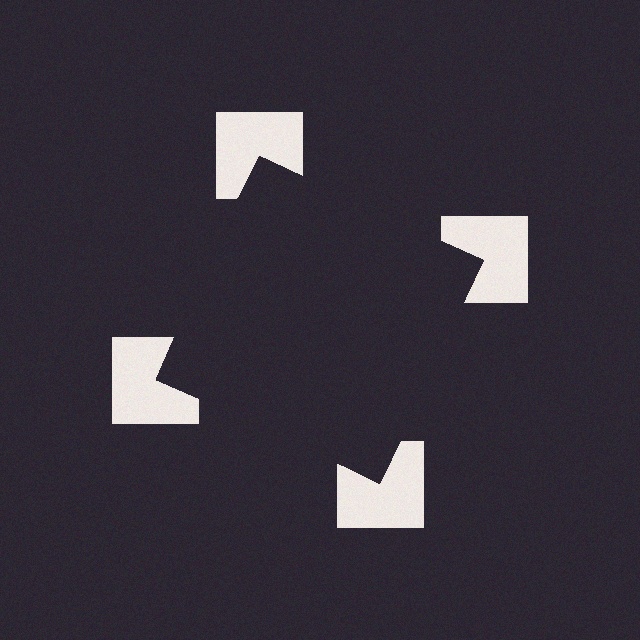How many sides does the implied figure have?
4 sides.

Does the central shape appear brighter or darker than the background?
It typically appears slightly darker than the background, even though no actual brightness change is drawn.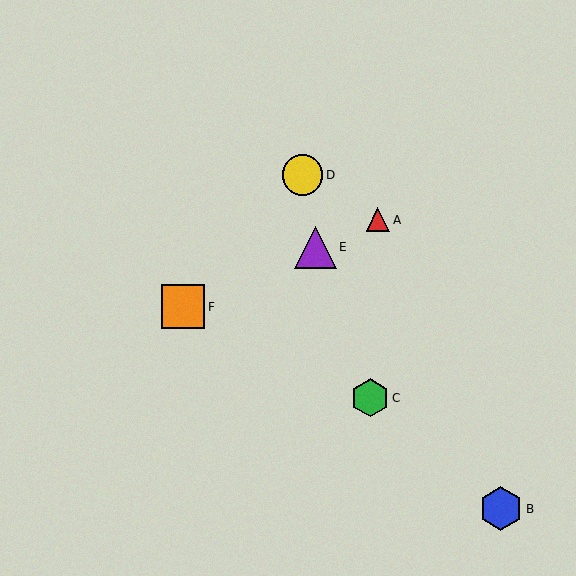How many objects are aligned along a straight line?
3 objects (A, E, F) are aligned along a straight line.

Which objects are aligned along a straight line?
Objects A, E, F are aligned along a straight line.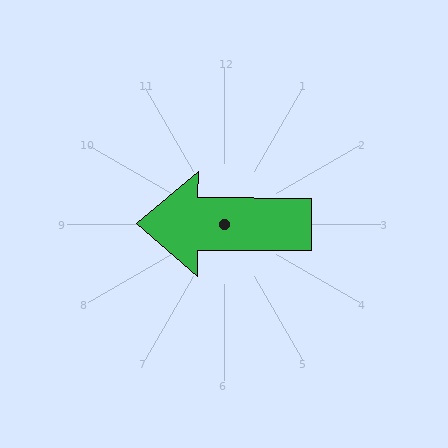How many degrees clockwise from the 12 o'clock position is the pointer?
Approximately 270 degrees.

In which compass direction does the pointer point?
West.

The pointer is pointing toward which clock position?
Roughly 9 o'clock.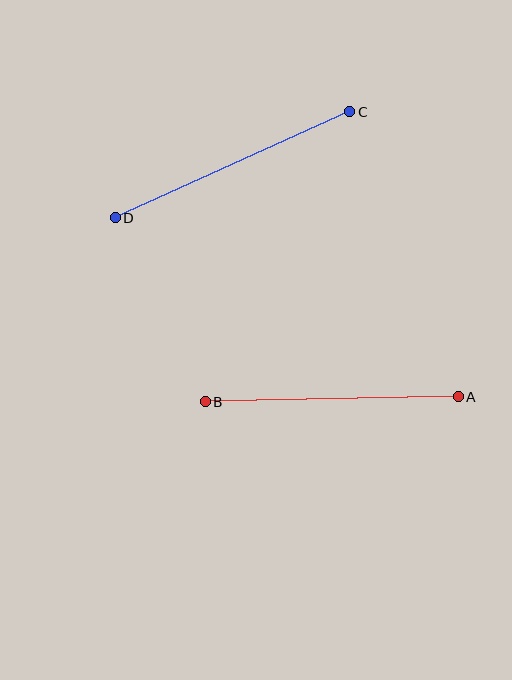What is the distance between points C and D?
The distance is approximately 257 pixels.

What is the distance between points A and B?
The distance is approximately 253 pixels.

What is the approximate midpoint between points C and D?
The midpoint is at approximately (232, 165) pixels.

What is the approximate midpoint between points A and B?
The midpoint is at approximately (332, 399) pixels.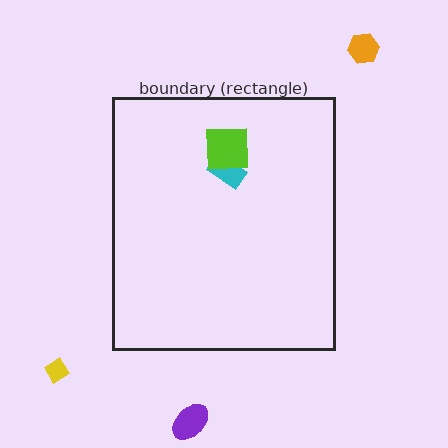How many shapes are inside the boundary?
2 inside, 3 outside.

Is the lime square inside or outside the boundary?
Inside.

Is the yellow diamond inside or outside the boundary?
Outside.